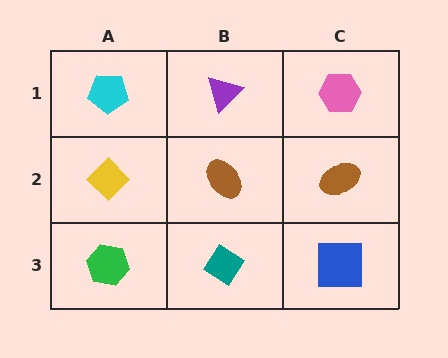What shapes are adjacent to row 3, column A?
A yellow diamond (row 2, column A), a teal diamond (row 3, column B).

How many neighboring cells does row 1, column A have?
2.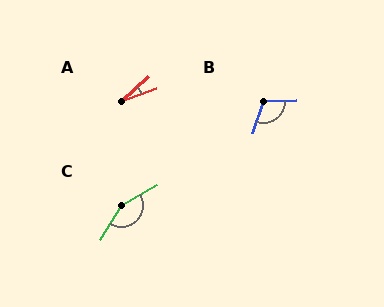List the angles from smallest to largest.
A (21°), B (109°), C (151°).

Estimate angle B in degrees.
Approximately 109 degrees.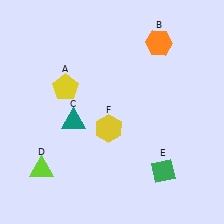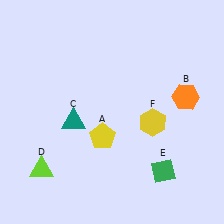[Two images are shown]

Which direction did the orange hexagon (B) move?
The orange hexagon (B) moved down.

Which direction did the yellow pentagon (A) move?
The yellow pentagon (A) moved down.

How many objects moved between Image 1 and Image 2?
3 objects moved between the two images.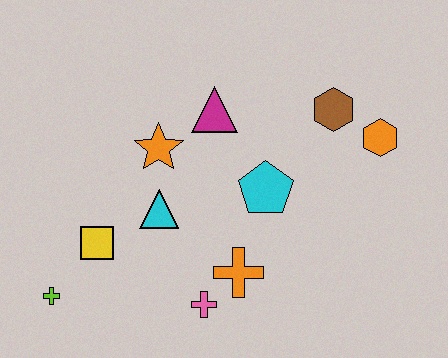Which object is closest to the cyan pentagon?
The orange cross is closest to the cyan pentagon.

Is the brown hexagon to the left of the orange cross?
No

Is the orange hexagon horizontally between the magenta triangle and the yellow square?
No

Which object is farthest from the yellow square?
The orange hexagon is farthest from the yellow square.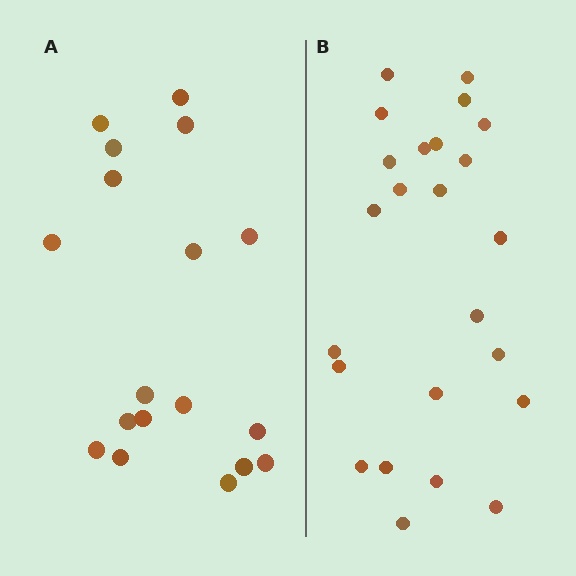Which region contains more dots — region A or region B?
Region B (the right region) has more dots.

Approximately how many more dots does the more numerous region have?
Region B has about 6 more dots than region A.